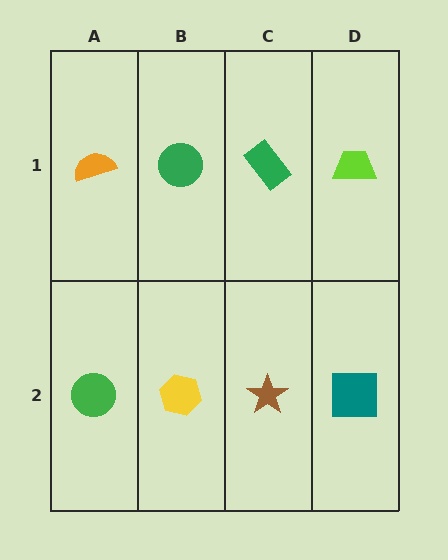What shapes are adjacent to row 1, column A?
A green circle (row 2, column A), a green circle (row 1, column B).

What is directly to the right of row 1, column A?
A green circle.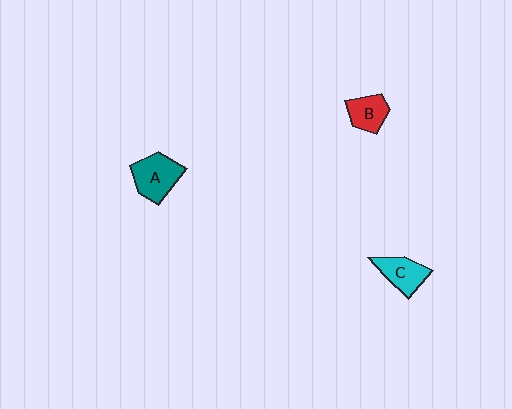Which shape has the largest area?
Shape A (teal).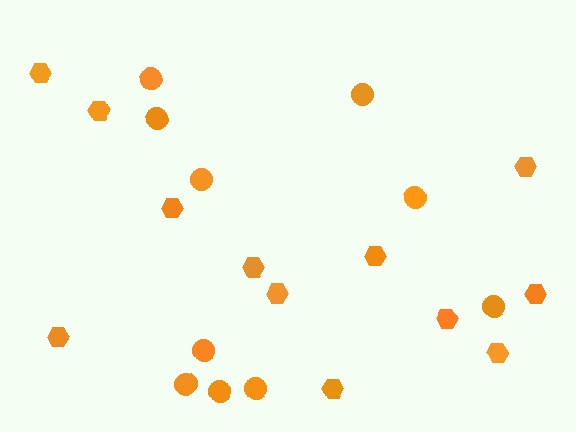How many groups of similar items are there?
There are 2 groups: one group of circles (10) and one group of hexagons (12).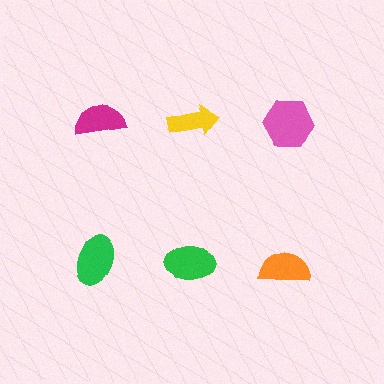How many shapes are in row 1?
3 shapes.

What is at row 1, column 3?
A pink hexagon.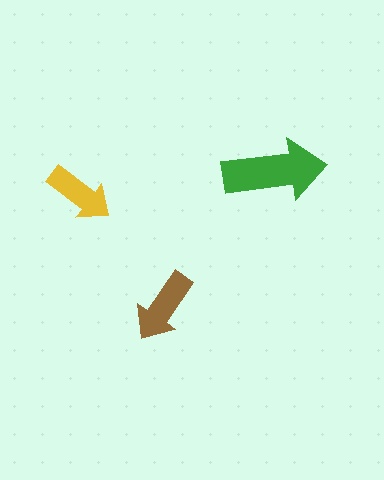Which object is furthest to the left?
The yellow arrow is leftmost.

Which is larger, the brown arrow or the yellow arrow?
The brown one.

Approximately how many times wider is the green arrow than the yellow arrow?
About 1.5 times wider.